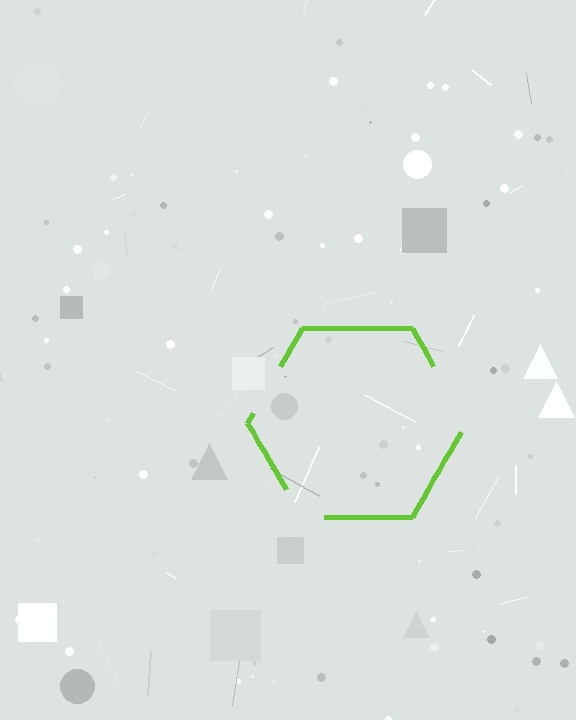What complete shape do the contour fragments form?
The contour fragments form a hexagon.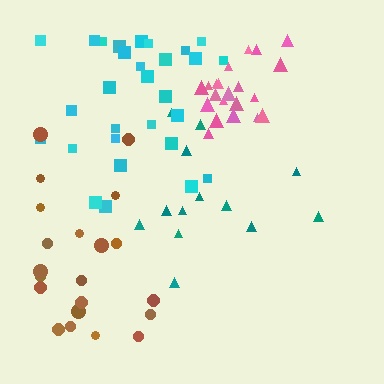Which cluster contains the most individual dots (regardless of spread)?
Cyan (29).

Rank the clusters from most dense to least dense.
pink, cyan, brown, teal.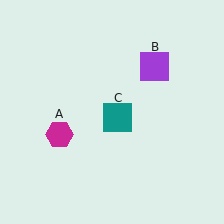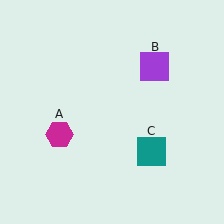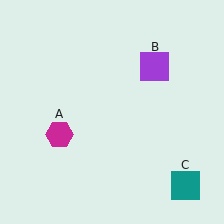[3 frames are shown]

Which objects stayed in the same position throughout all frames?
Magenta hexagon (object A) and purple square (object B) remained stationary.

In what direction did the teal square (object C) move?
The teal square (object C) moved down and to the right.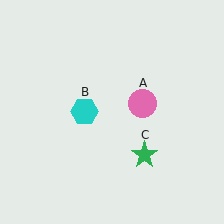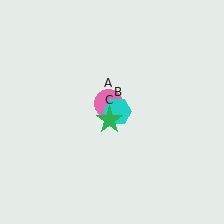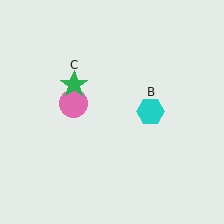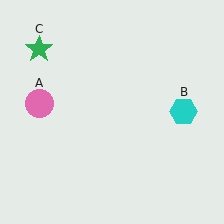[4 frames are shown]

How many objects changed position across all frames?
3 objects changed position: pink circle (object A), cyan hexagon (object B), green star (object C).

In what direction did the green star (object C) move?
The green star (object C) moved up and to the left.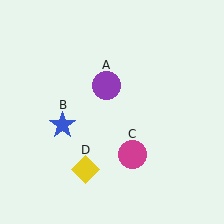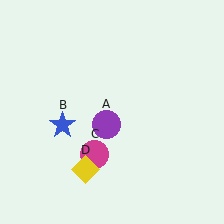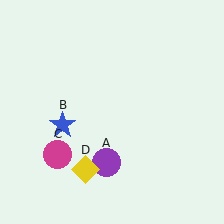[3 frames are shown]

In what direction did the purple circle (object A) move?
The purple circle (object A) moved down.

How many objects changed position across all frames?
2 objects changed position: purple circle (object A), magenta circle (object C).